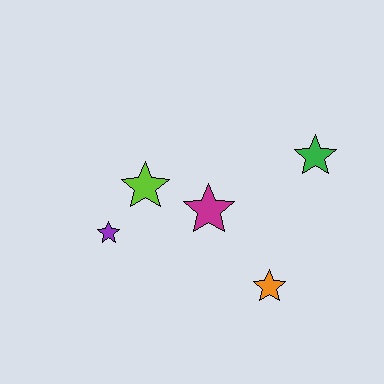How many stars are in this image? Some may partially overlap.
There are 5 stars.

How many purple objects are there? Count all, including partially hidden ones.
There is 1 purple object.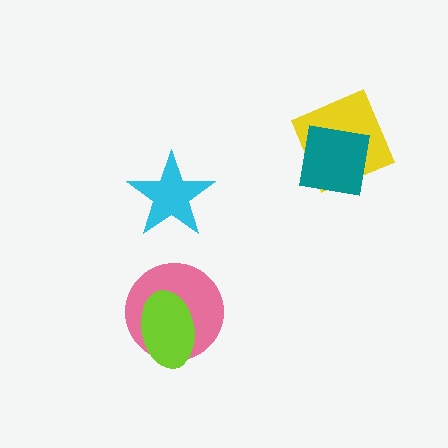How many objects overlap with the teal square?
1 object overlaps with the teal square.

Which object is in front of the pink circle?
The lime ellipse is in front of the pink circle.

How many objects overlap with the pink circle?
1 object overlaps with the pink circle.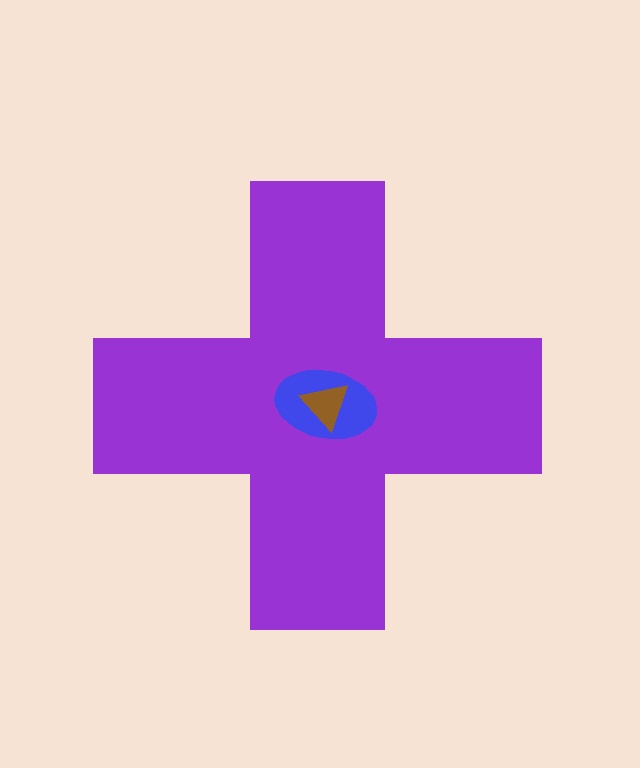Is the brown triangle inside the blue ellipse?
Yes.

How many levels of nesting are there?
3.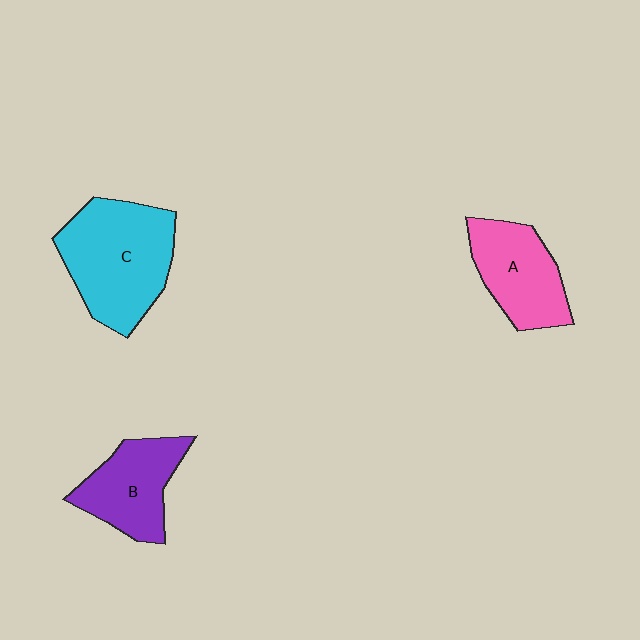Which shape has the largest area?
Shape C (cyan).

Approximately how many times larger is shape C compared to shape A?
Approximately 1.5 times.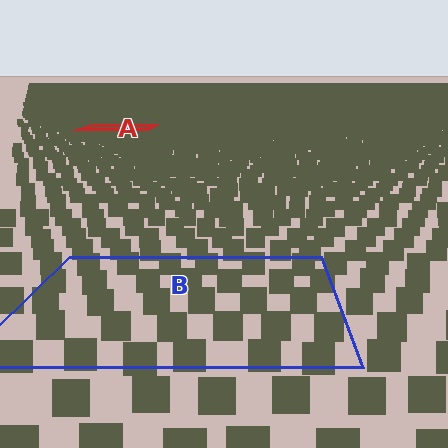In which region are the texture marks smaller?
The texture marks are smaller in region A, because it is farther away.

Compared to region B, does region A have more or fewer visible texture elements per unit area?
Region A has more texture elements per unit area — they are packed more densely because it is farther away.